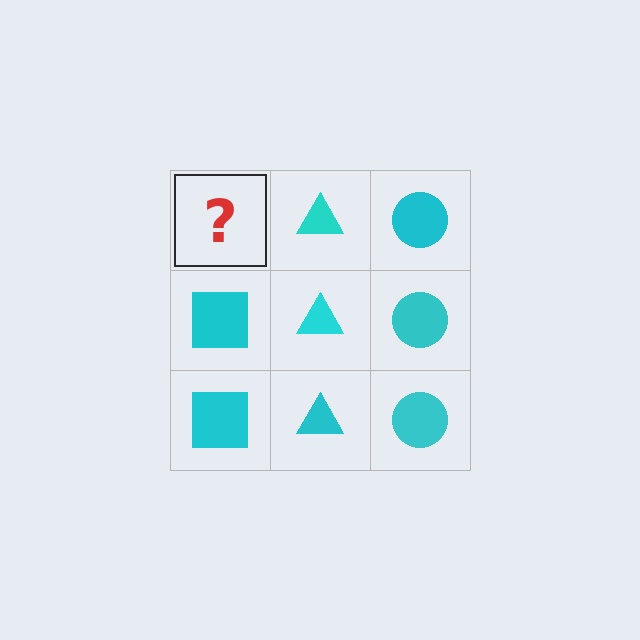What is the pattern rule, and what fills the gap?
The rule is that each column has a consistent shape. The gap should be filled with a cyan square.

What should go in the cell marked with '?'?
The missing cell should contain a cyan square.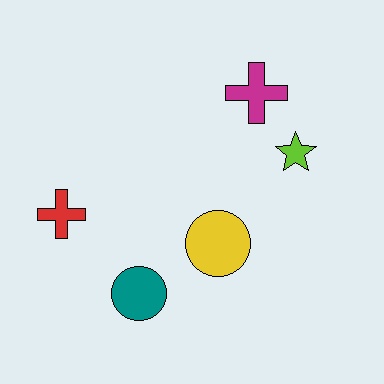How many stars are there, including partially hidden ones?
There is 1 star.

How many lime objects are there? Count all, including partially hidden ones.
There is 1 lime object.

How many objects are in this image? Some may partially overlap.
There are 5 objects.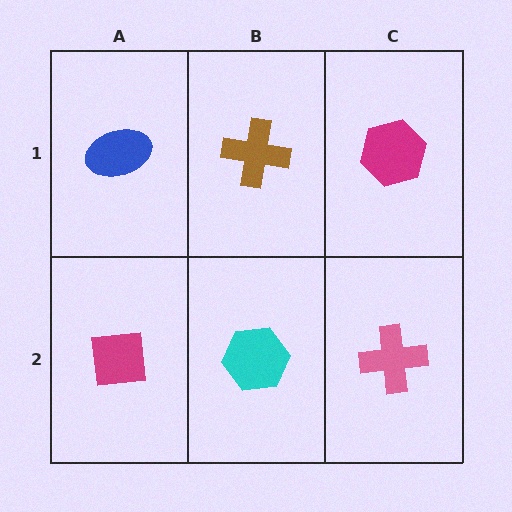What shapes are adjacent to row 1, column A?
A magenta square (row 2, column A), a brown cross (row 1, column B).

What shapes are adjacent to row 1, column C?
A pink cross (row 2, column C), a brown cross (row 1, column B).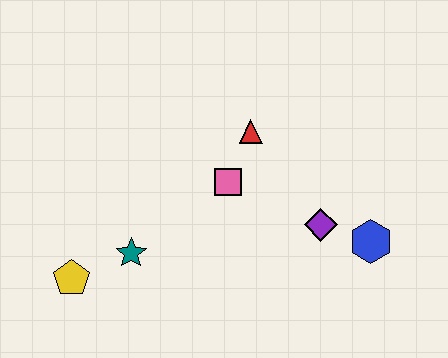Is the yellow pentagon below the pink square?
Yes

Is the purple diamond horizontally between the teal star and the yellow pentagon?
No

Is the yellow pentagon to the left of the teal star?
Yes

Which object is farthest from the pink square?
The yellow pentagon is farthest from the pink square.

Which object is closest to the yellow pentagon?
The teal star is closest to the yellow pentagon.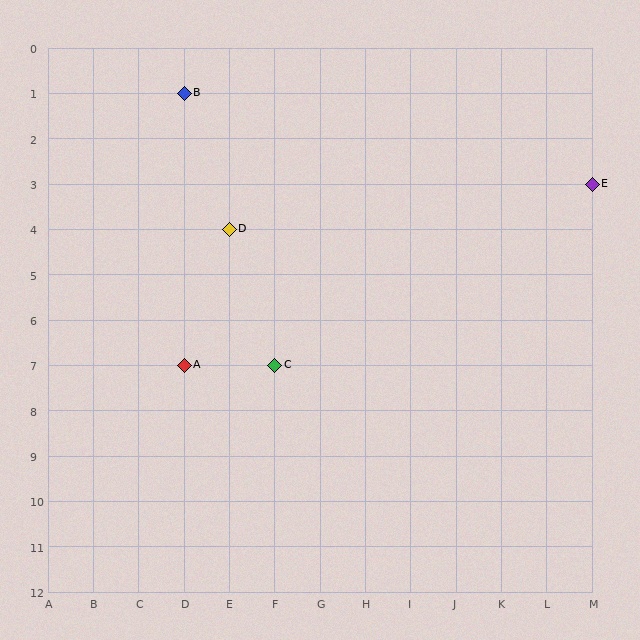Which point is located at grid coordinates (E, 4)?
Point D is at (E, 4).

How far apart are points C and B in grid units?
Points C and B are 2 columns and 6 rows apart (about 6.3 grid units diagonally).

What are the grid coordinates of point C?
Point C is at grid coordinates (F, 7).